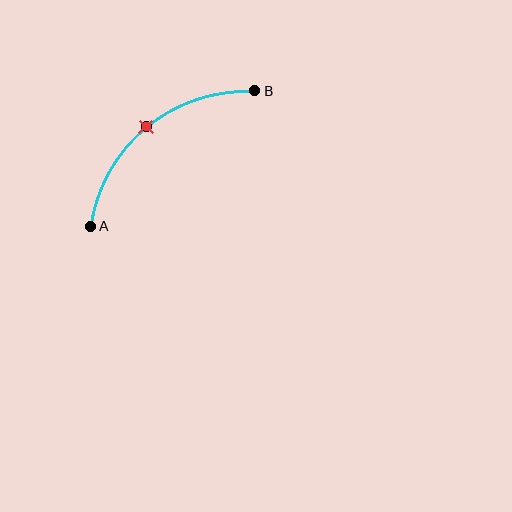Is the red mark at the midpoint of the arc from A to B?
Yes. The red mark lies on the arc at equal arc-length from both A and B — it is the arc midpoint.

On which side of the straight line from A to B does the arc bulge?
The arc bulges above and to the left of the straight line connecting A and B.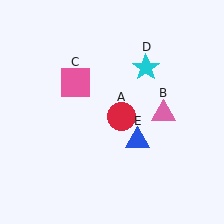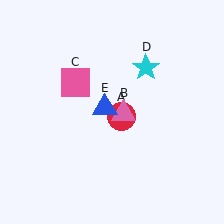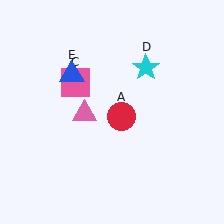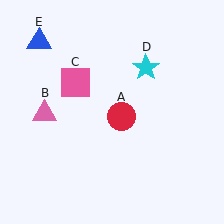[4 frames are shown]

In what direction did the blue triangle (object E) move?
The blue triangle (object E) moved up and to the left.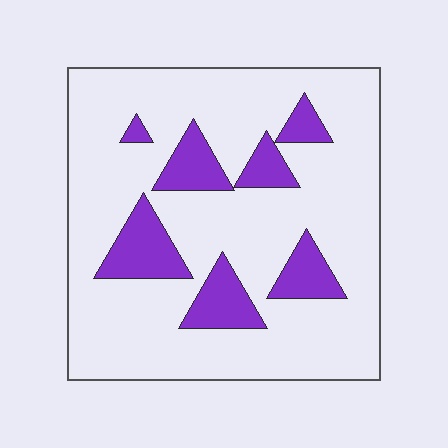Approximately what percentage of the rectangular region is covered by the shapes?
Approximately 20%.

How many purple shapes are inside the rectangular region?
7.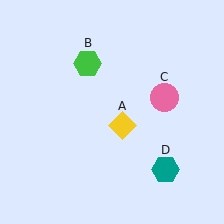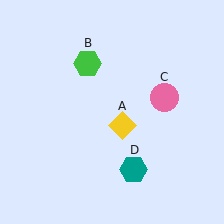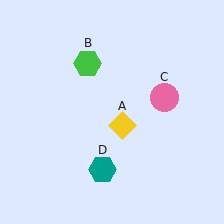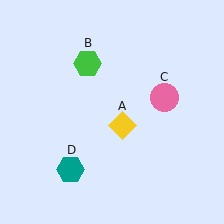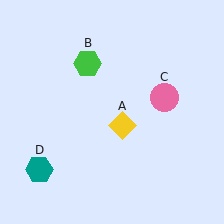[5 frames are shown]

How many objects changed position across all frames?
1 object changed position: teal hexagon (object D).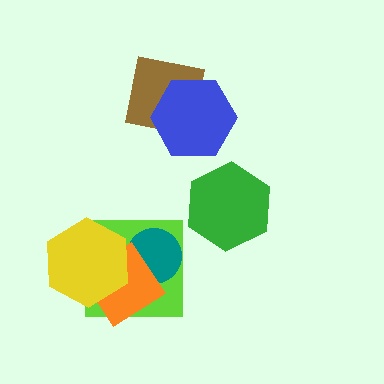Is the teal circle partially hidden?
Yes, it is partially covered by another shape.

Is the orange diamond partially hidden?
Yes, it is partially covered by another shape.